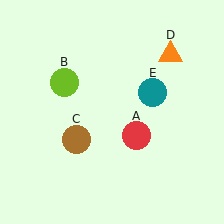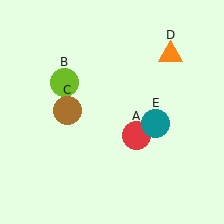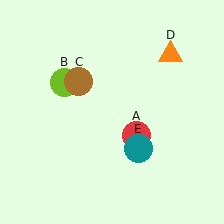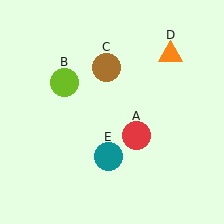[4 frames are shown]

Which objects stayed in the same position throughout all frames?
Red circle (object A) and lime circle (object B) and orange triangle (object D) remained stationary.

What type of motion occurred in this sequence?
The brown circle (object C), teal circle (object E) rotated clockwise around the center of the scene.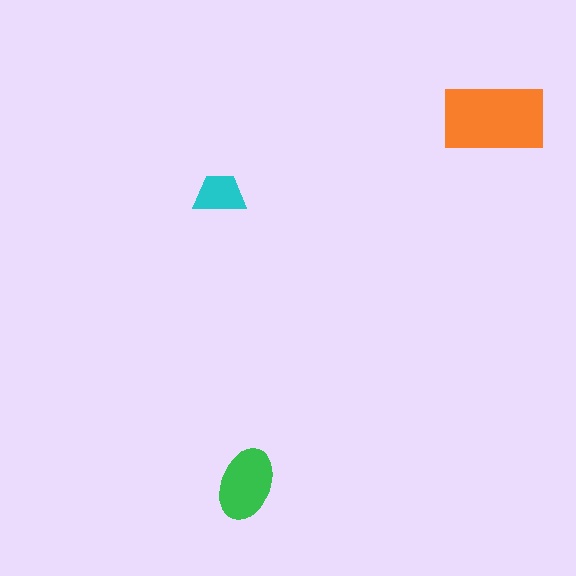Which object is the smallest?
The cyan trapezoid.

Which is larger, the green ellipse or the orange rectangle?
The orange rectangle.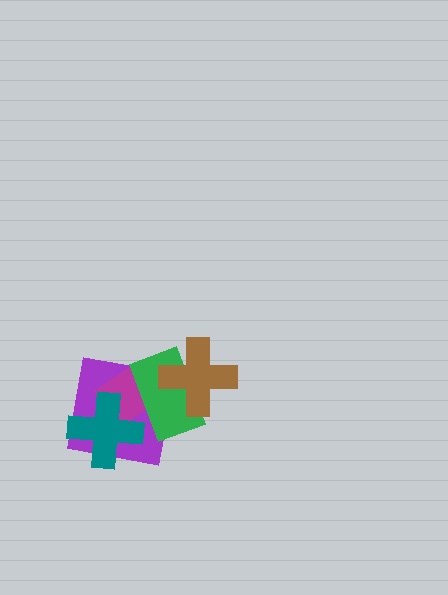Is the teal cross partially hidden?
No, no other shape covers it.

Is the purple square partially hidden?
Yes, it is partially covered by another shape.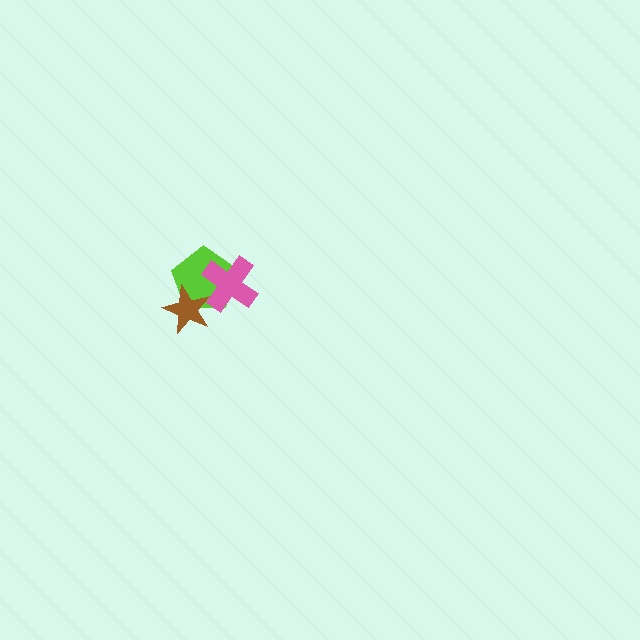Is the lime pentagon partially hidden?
Yes, it is partially covered by another shape.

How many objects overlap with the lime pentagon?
2 objects overlap with the lime pentagon.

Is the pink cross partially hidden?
Yes, it is partially covered by another shape.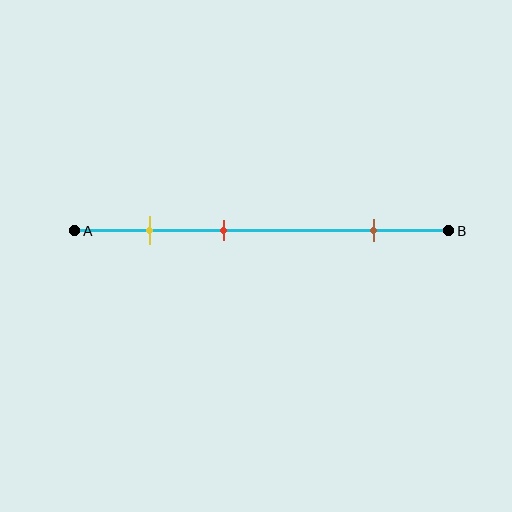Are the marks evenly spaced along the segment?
No, the marks are not evenly spaced.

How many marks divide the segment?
There are 3 marks dividing the segment.